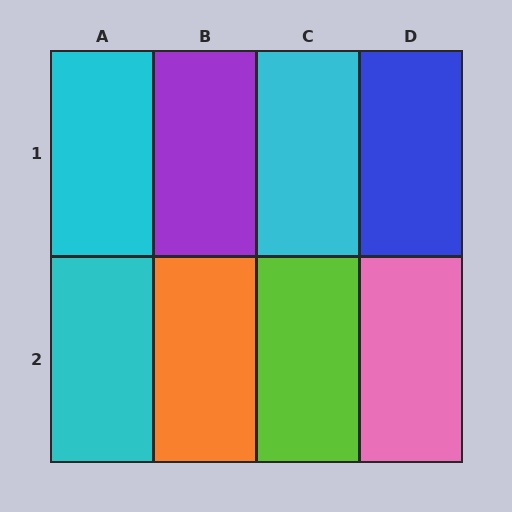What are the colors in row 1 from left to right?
Cyan, purple, cyan, blue.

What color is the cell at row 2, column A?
Cyan.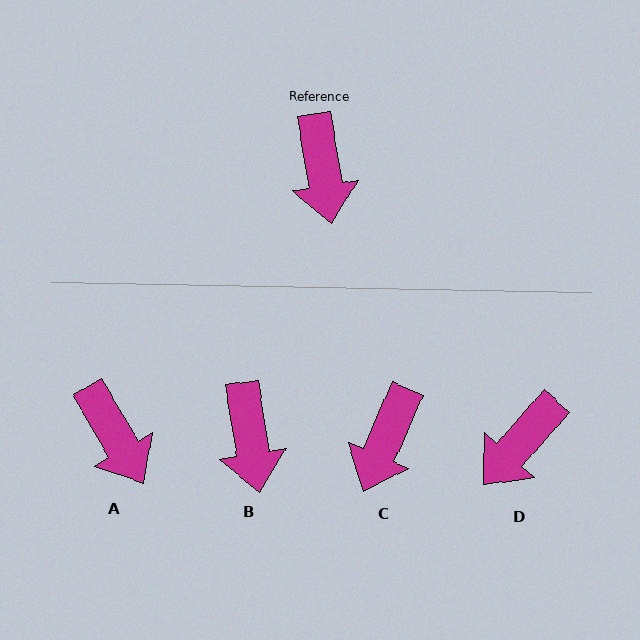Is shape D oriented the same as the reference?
No, it is off by about 51 degrees.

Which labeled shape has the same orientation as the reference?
B.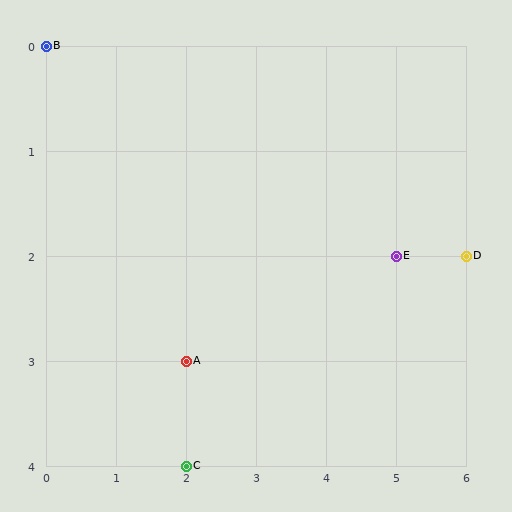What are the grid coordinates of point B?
Point B is at grid coordinates (0, 0).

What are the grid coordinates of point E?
Point E is at grid coordinates (5, 2).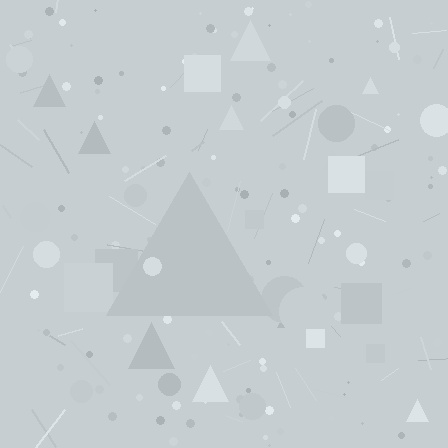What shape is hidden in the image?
A triangle is hidden in the image.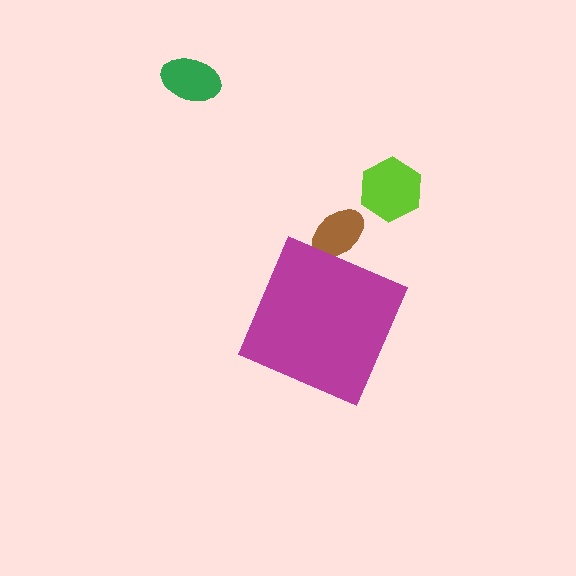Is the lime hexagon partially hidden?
No, the lime hexagon is fully visible.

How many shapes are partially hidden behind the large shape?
1 shape is partially hidden.